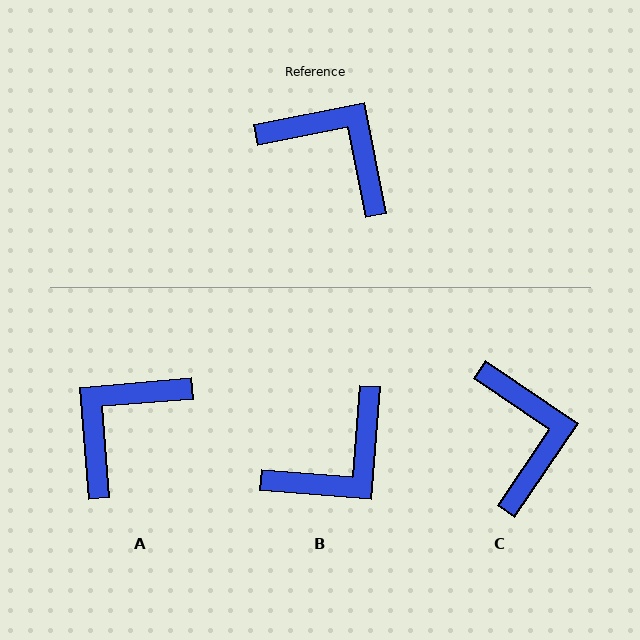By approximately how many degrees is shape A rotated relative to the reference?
Approximately 84 degrees counter-clockwise.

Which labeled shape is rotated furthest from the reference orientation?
B, about 105 degrees away.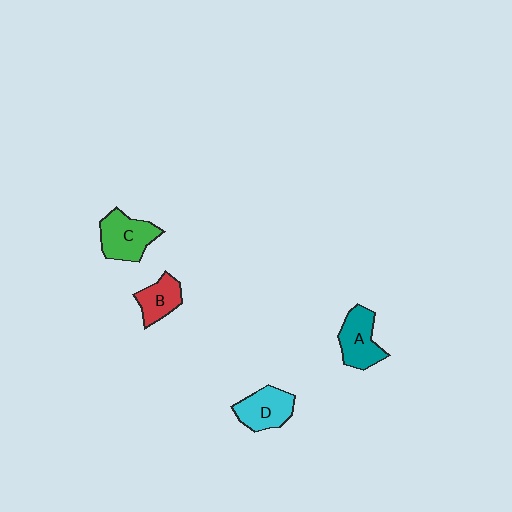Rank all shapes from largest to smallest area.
From largest to smallest: C (green), A (teal), D (cyan), B (red).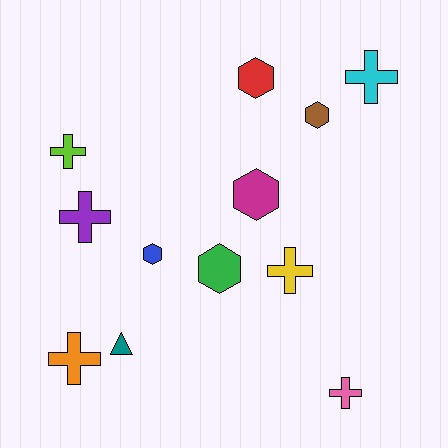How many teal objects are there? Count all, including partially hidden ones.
There is 1 teal object.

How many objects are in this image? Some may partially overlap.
There are 12 objects.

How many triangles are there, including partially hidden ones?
There is 1 triangle.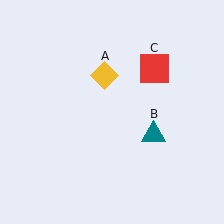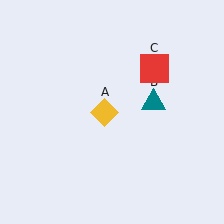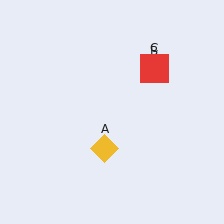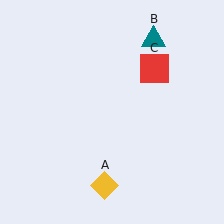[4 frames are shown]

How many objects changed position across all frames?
2 objects changed position: yellow diamond (object A), teal triangle (object B).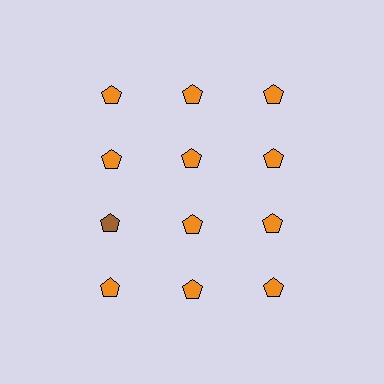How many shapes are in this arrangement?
There are 12 shapes arranged in a grid pattern.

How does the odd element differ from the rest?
It has a different color: brown instead of orange.